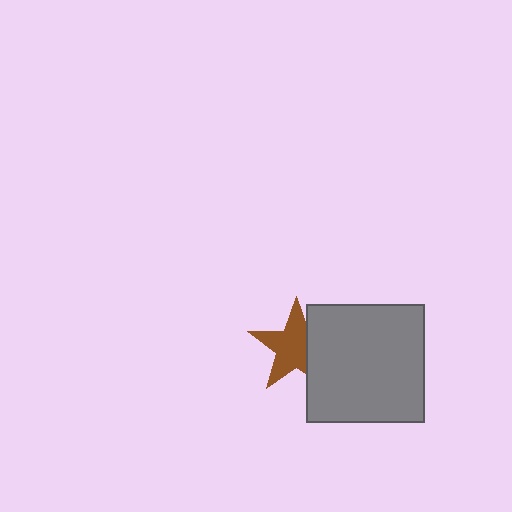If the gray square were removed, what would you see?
You would see the complete brown star.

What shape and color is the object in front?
The object in front is a gray square.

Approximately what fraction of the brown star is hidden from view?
Roughly 31% of the brown star is hidden behind the gray square.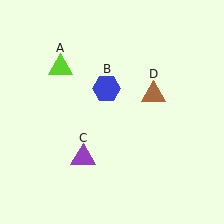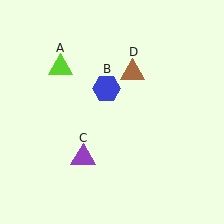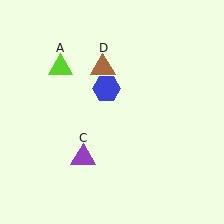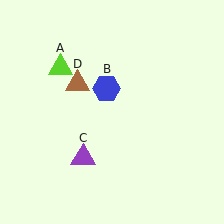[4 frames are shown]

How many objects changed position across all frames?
1 object changed position: brown triangle (object D).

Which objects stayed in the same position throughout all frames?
Lime triangle (object A) and blue hexagon (object B) and purple triangle (object C) remained stationary.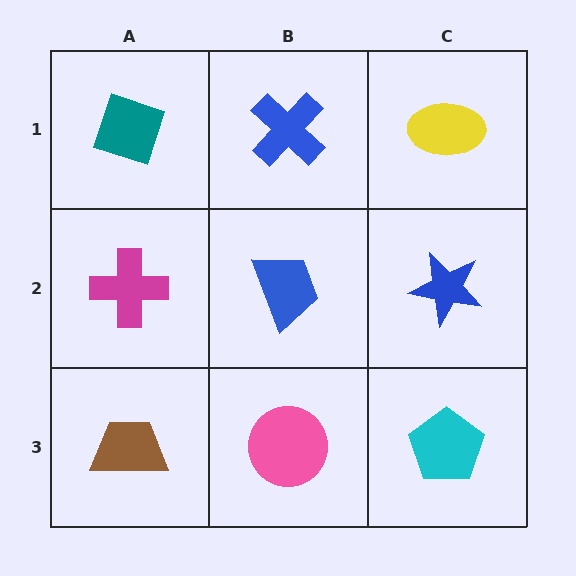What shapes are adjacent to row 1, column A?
A magenta cross (row 2, column A), a blue cross (row 1, column B).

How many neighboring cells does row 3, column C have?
2.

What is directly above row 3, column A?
A magenta cross.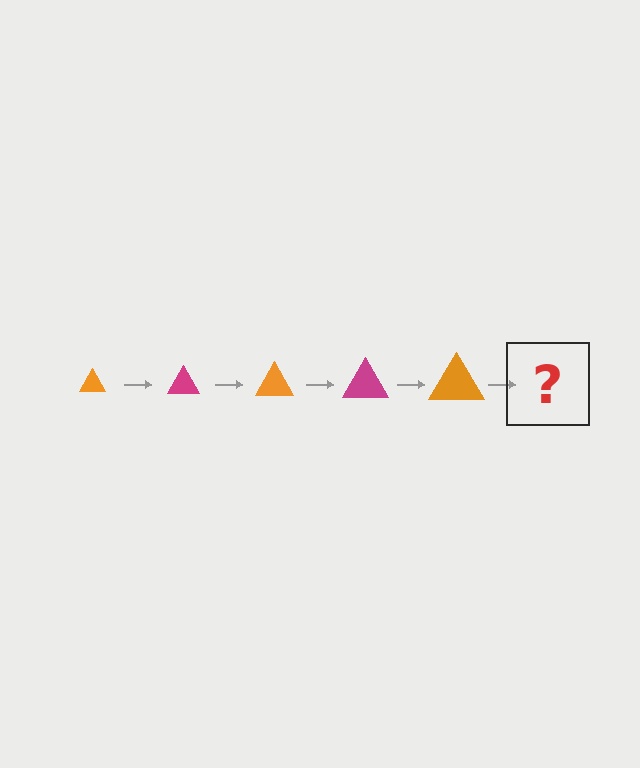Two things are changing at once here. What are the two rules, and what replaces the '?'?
The two rules are that the triangle grows larger each step and the color cycles through orange and magenta. The '?' should be a magenta triangle, larger than the previous one.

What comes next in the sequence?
The next element should be a magenta triangle, larger than the previous one.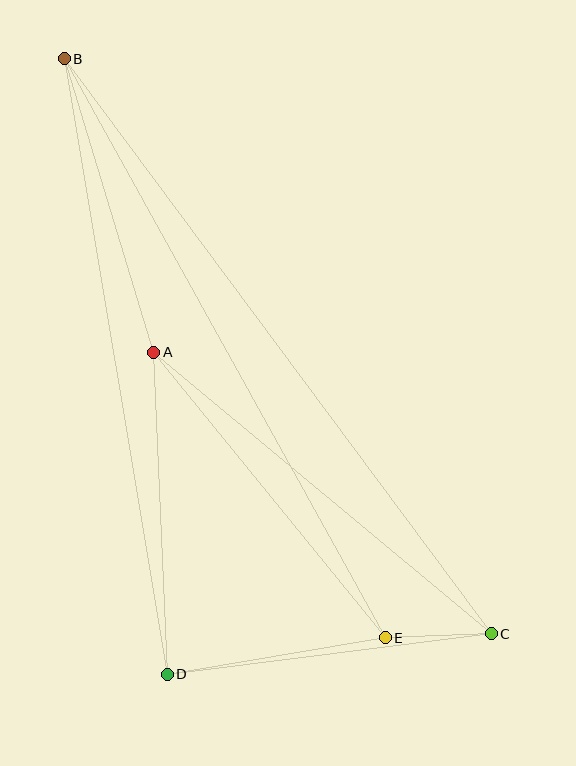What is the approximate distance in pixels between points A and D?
The distance between A and D is approximately 322 pixels.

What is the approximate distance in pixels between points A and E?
The distance between A and E is approximately 368 pixels.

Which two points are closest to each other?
Points C and E are closest to each other.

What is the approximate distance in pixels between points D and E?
The distance between D and E is approximately 221 pixels.